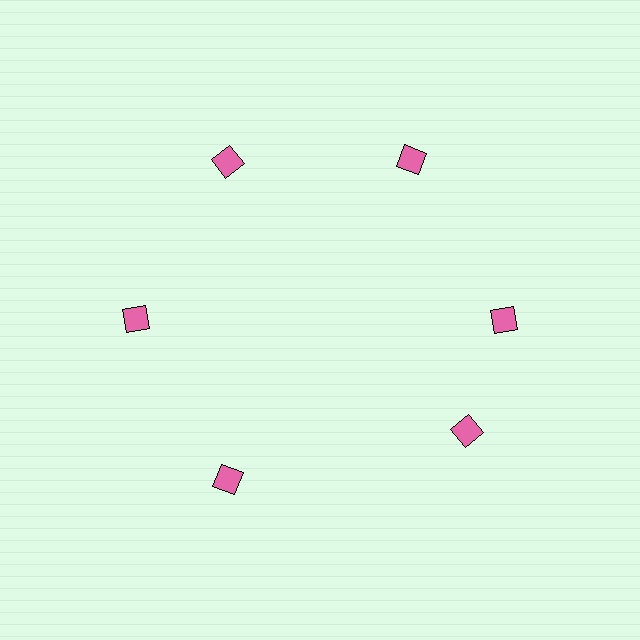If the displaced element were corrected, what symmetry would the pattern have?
It would have 6-fold rotational symmetry — the pattern would map onto itself every 60 degrees.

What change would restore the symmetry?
The symmetry would be restored by rotating it back into even spacing with its neighbors so that all 6 diamonds sit at equal angles and equal distance from the center.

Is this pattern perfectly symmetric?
No. The 6 pink diamonds are arranged in a ring, but one element near the 5 o'clock position is rotated out of alignment along the ring, breaking the 6-fold rotational symmetry.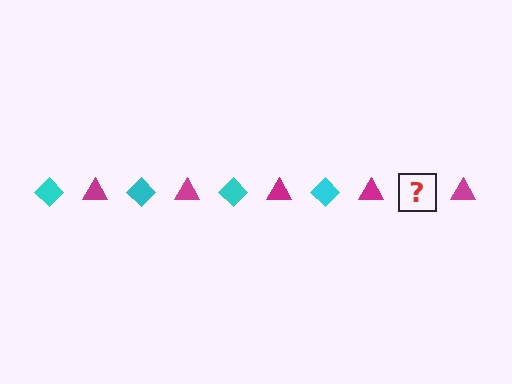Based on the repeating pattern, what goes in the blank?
The blank should be a cyan diamond.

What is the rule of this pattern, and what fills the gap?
The rule is that the pattern alternates between cyan diamond and magenta triangle. The gap should be filled with a cyan diamond.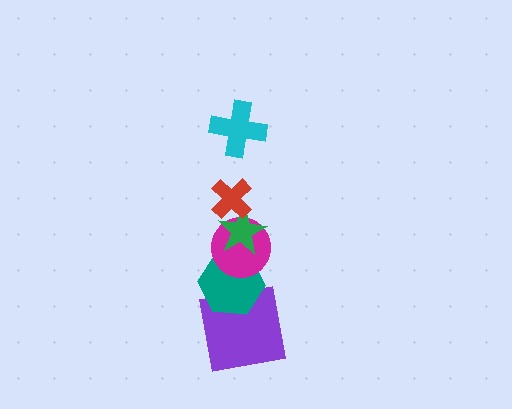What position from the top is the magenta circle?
The magenta circle is 4th from the top.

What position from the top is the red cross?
The red cross is 2nd from the top.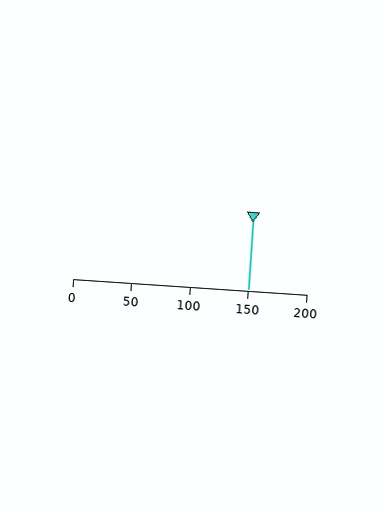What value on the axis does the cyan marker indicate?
The marker indicates approximately 150.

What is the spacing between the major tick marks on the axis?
The major ticks are spaced 50 apart.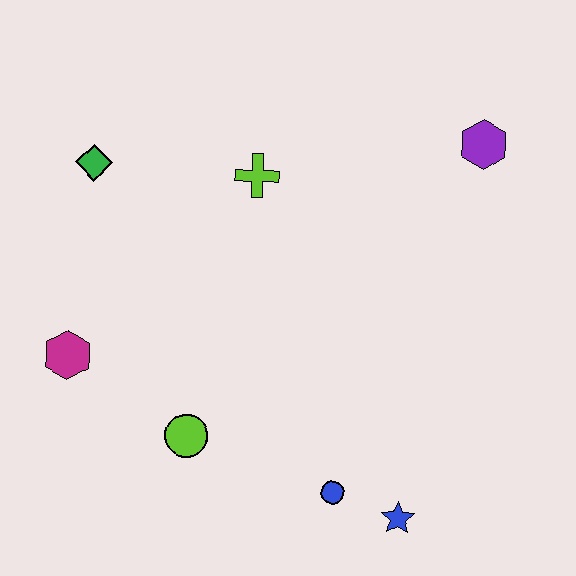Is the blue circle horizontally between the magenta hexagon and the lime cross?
No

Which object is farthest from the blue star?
The green diamond is farthest from the blue star.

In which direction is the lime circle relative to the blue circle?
The lime circle is to the left of the blue circle.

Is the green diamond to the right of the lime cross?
No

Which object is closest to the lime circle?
The magenta hexagon is closest to the lime circle.